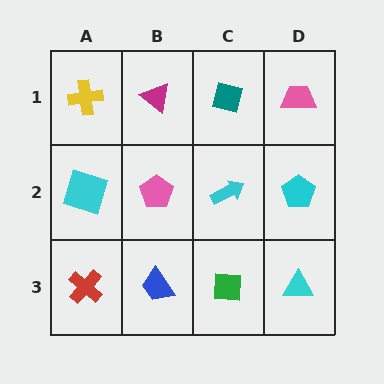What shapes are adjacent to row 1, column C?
A cyan arrow (row 2, column C), a magenta triangle (row 1, column B), a pink trapezoid (row 1, column D).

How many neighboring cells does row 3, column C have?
3.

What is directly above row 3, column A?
A cyan square.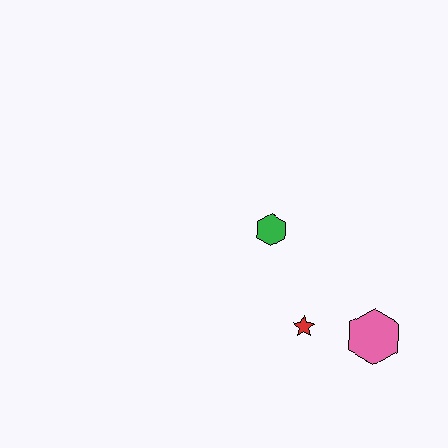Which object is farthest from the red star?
The green hexagon is farthest from the red star.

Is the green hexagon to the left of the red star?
Yes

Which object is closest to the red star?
The pink hexagon is closest to the red star.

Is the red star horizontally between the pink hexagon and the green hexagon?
Yes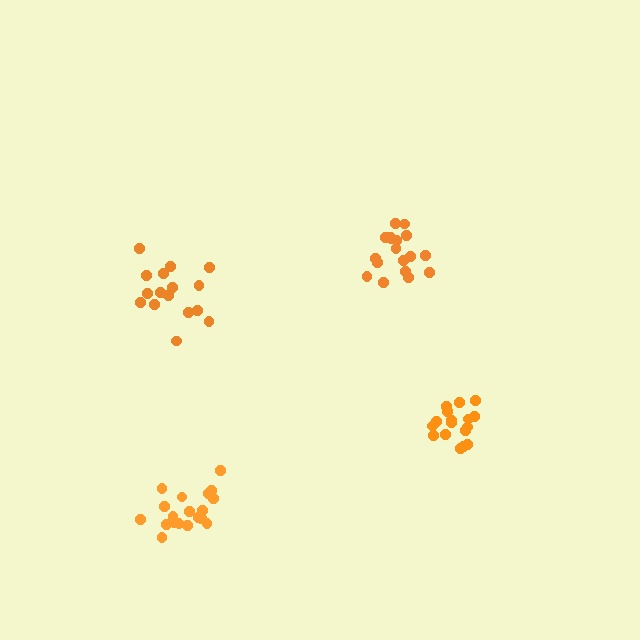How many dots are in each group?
Group 1: 19 dots, Group 2: 18 dots, Group 3: 16 dots, Group 4: 17 dots (70 total).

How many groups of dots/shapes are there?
There are 4 groups.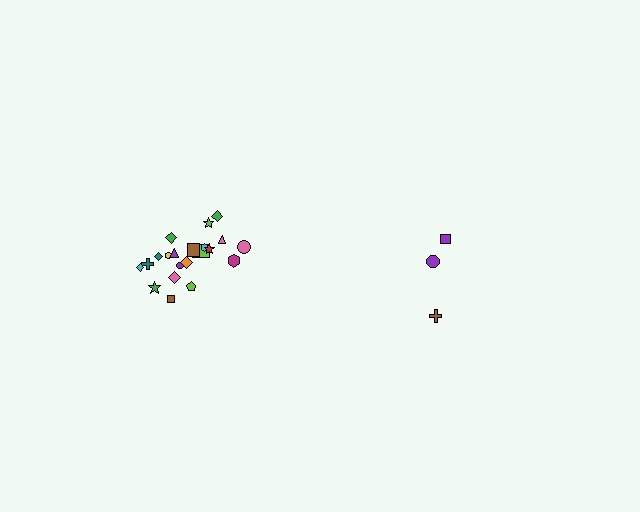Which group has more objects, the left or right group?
The left group.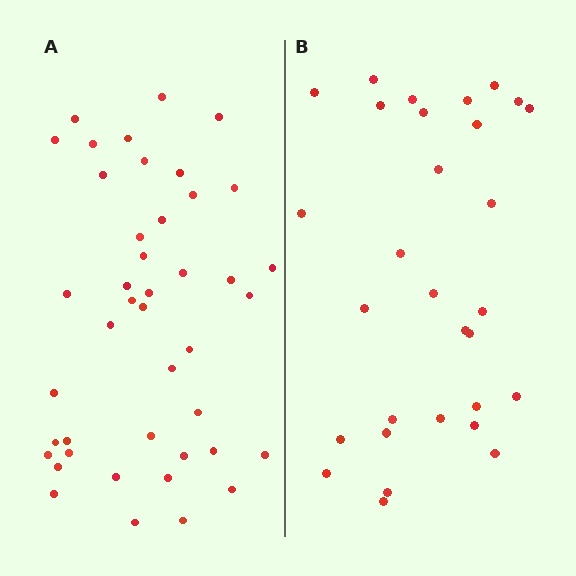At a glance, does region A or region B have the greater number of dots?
Region A (the left region) has more dots.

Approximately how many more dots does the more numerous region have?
Region A has approximately 15 more dots than region B.